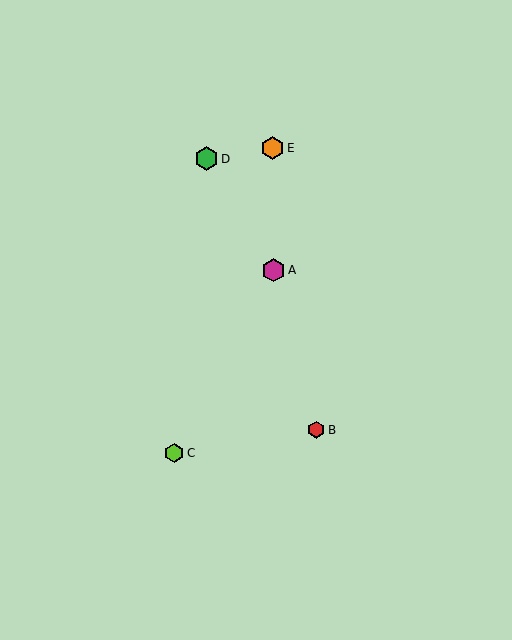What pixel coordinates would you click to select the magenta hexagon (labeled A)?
Click at (274, 270) to select the magenta hexagon A.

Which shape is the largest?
The magenta hexagon (labeled A) is the largest.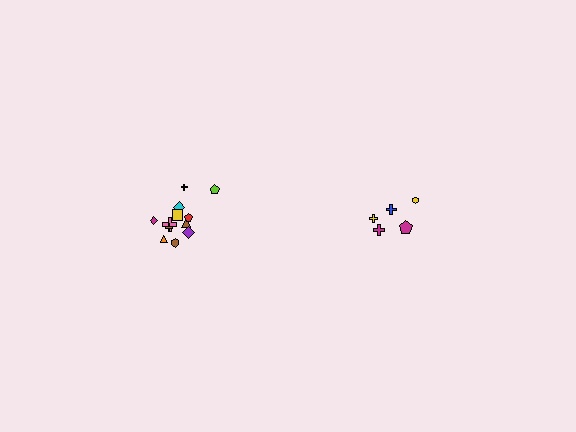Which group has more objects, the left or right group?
The left group.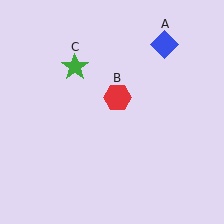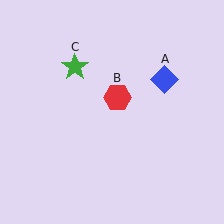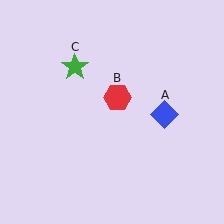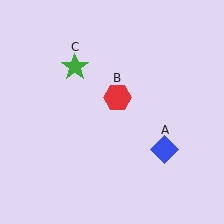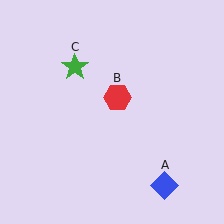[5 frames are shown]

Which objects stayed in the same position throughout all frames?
Red hexagon (object B) and green star (object C) remained stationary.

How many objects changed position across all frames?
1 object changed position: blue diamond (object A).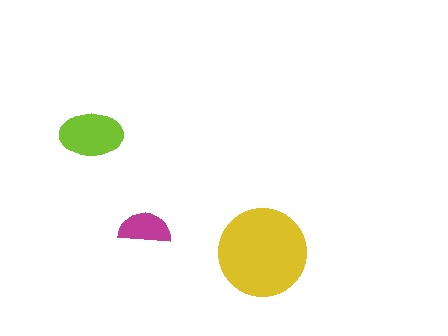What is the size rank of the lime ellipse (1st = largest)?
2nd.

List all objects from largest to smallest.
The yellow circle, the lime ellipse, the magenta semicircle.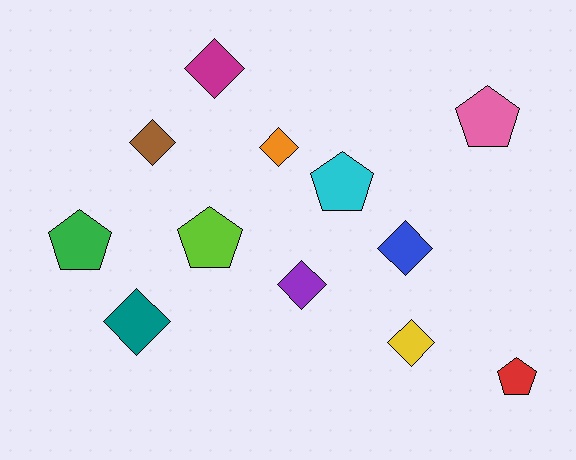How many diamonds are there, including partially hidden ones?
There are 7 diamonds.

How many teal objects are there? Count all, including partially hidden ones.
There is 1 teal object.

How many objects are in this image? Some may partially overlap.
There are 12 objects.